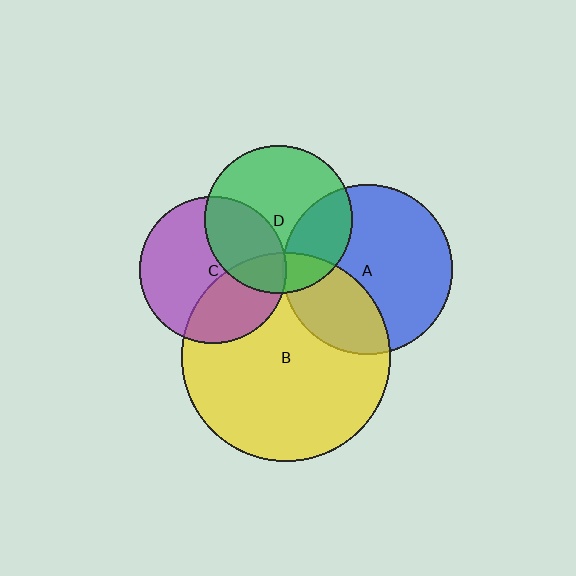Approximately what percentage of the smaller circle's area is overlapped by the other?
Approximately 20%.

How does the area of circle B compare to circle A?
Approximately 1.5 times.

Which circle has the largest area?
Circle B (yellow).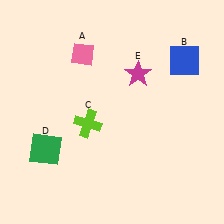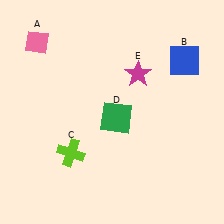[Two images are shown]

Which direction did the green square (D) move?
The green square (D) moved right.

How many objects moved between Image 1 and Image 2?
3 objects moved between the two images.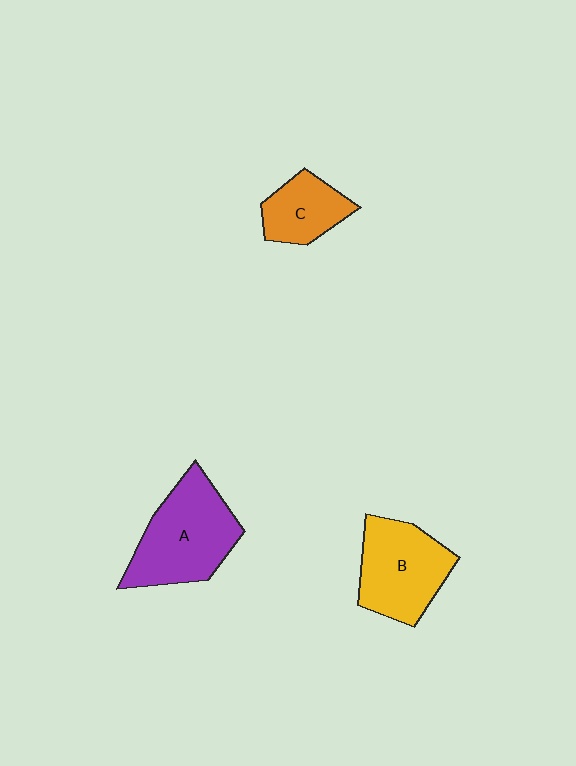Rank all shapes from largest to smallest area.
From largest to smallest: A (purple), B (yellow), C (orange).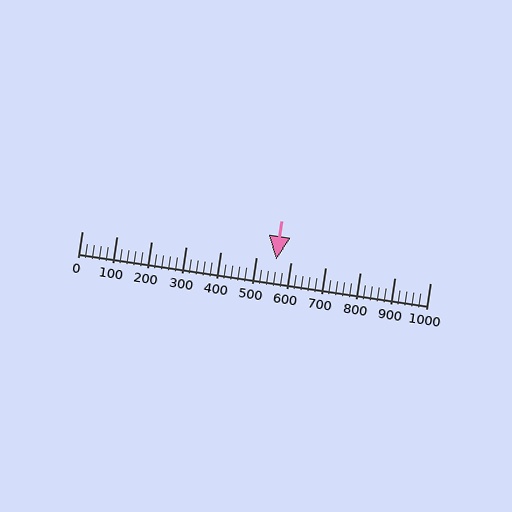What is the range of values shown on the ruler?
The ruler shows values from 0 to 1000.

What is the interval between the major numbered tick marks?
The major tick marks are spaced 100 units apart.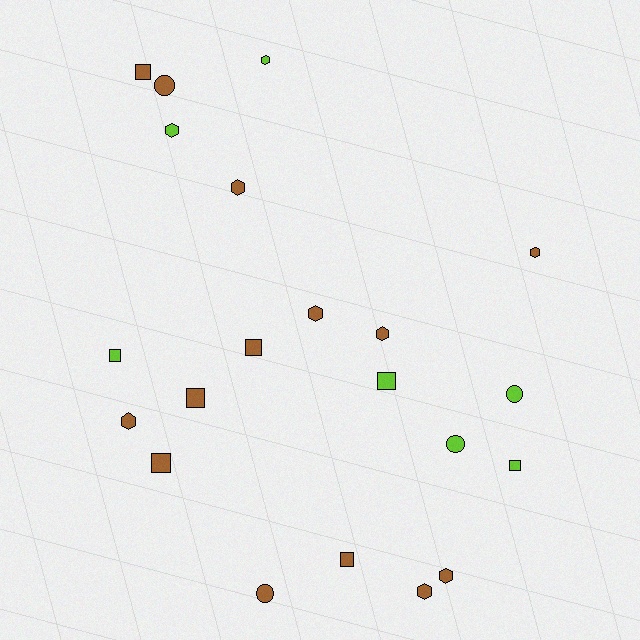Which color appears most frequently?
Brown, with 14 objects.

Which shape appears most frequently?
Hexagon, with 9 objects.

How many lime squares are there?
There are 3 lime squares.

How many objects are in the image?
There are 21 objects.